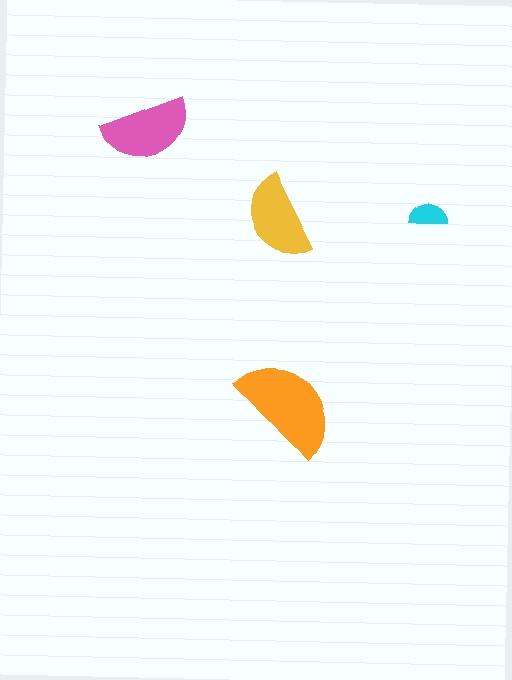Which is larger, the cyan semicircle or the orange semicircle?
The orange one.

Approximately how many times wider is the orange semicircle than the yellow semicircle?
About 1.5 times wider.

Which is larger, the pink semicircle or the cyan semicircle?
The pink one.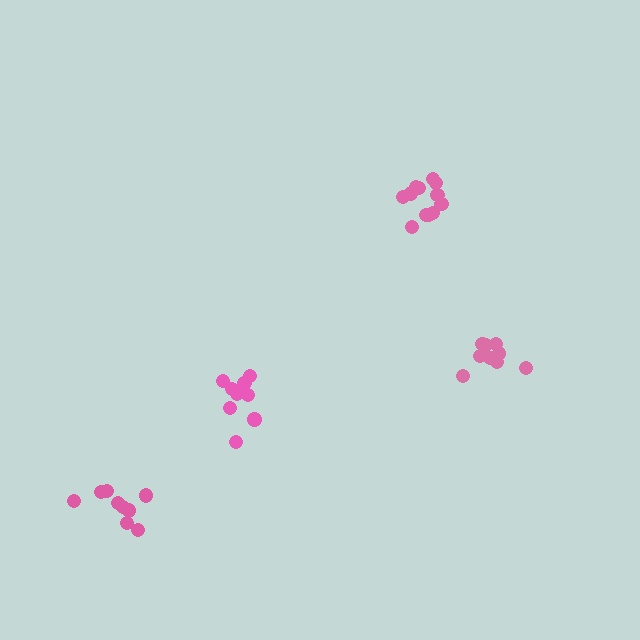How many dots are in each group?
Group 1: 11 dots, Group 2: 9 dots, Group 3: 9 dots, Group 4: 14 dots (43 total).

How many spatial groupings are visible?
There are 4 spatial groupings.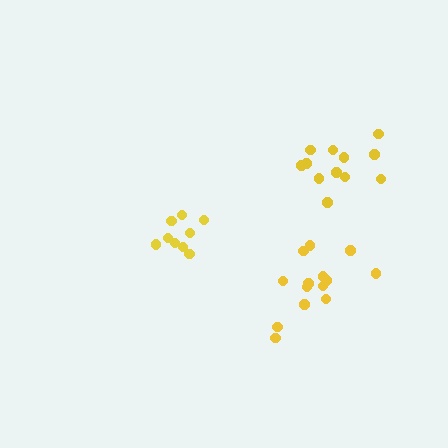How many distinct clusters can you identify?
There are 3 distinct clusters.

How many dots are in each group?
Group 1: 9 dots, Group 2: 12 dots, Group 3: 14 dots (35 total).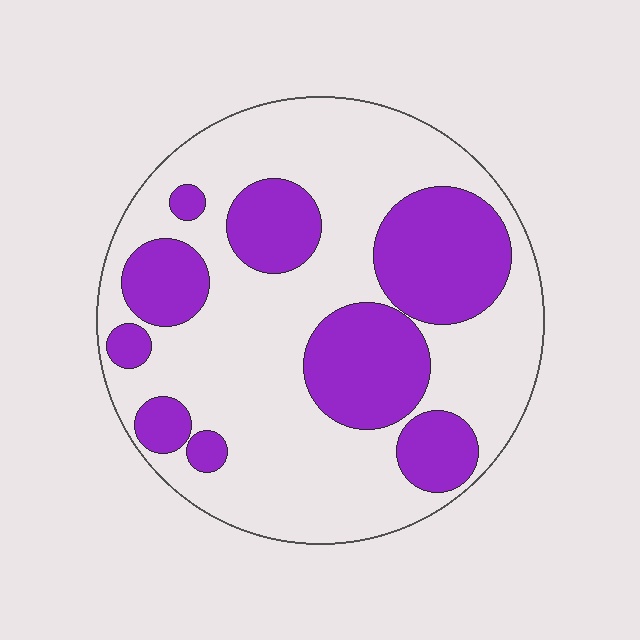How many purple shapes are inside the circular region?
9.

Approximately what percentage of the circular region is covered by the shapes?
Approximately 35%.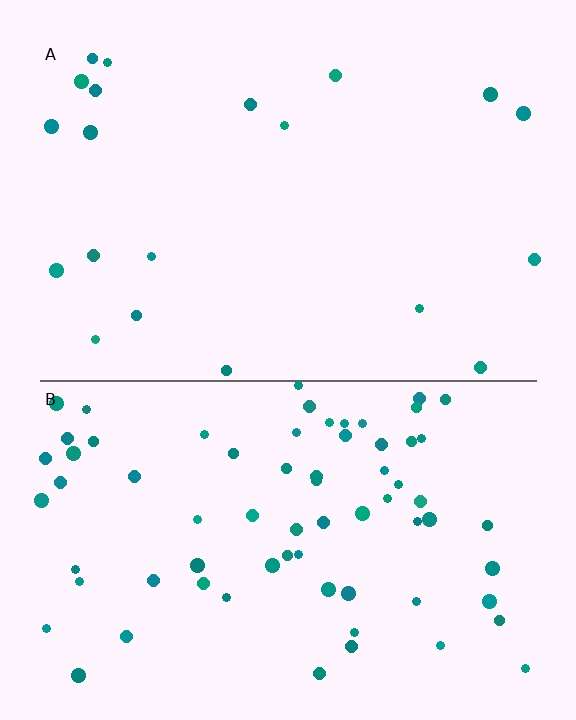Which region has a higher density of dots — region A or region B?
B (the bottom).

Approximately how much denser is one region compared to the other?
Approximately 3.5× — region B over region A.